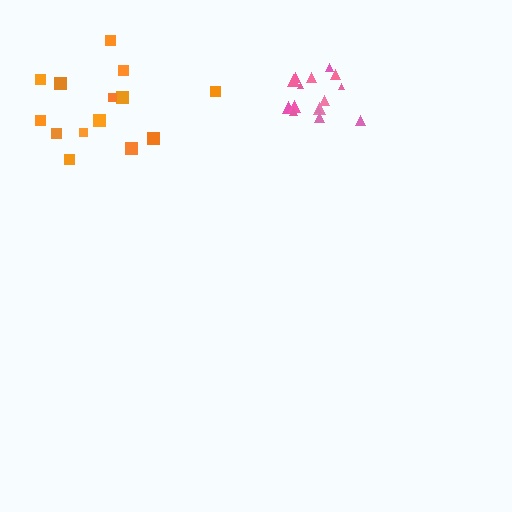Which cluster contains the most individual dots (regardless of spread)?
Pink (15).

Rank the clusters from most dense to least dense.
pink, orange.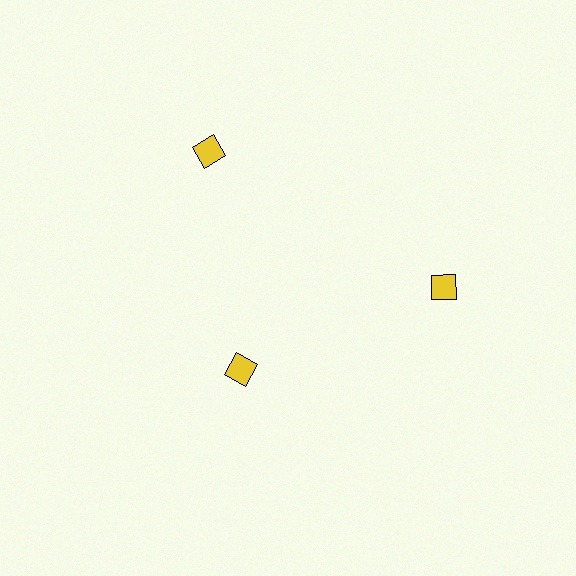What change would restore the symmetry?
The symmetry would be restored by moving it outward, back onto the ring so that all 3 diamonds sit at equal angles and equal distance from the center.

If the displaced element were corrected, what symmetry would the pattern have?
It would have 3-fold rotational symmetry — the pattern would map onto itself every 120 degrees.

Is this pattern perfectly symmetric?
No. The 3 yellow diamonds are arranged in a ring, but one element near the 7 o'clock position is pulled inward toward the center, breaking the 3-fold rotational symmetry.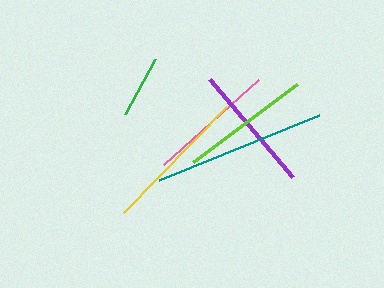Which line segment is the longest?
The teal line is the longest at approximately 172 pixels.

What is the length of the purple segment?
The purple segment is approximately 128 pixels long.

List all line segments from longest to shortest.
From longest to shortest: teal, yellow, lime, purple, pink, green.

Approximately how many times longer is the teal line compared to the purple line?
The teal line is approximately 1.3 times the length of the purple line.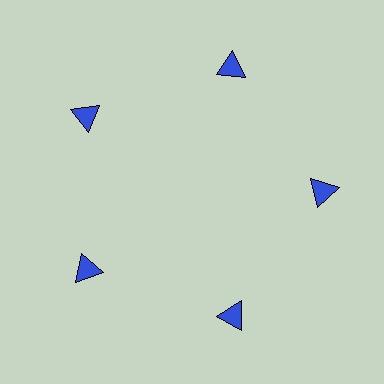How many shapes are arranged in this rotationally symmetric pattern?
There are 5 shapes, arranged in 5 groups of 1.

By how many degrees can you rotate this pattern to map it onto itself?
The pattern maps onto itself every 72 degrees of rotation.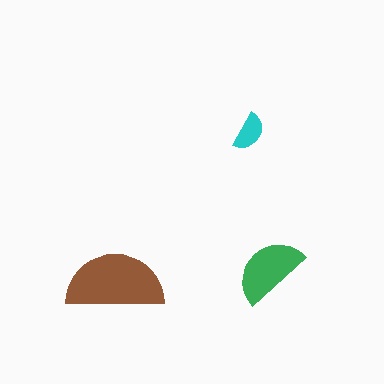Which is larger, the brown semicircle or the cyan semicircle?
The brown one.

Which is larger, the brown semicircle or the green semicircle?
The brown one.